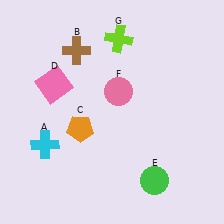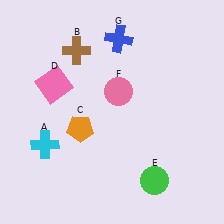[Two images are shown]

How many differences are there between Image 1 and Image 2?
There is 1 difference between the two images.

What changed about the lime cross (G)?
In Image 1, G is lime. In Image 2, it changed to blue.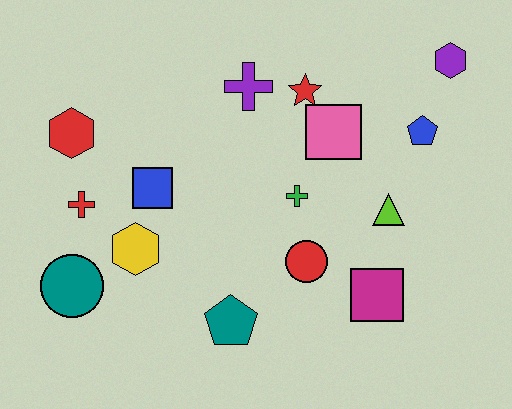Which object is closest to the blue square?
The yellow hexagon is closest to the blue square.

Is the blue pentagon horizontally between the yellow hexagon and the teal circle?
No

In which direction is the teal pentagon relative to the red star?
The teal pentagon is below the red star.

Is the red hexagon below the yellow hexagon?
No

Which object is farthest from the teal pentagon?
The purple hexagon is farthest from the teal pentagon.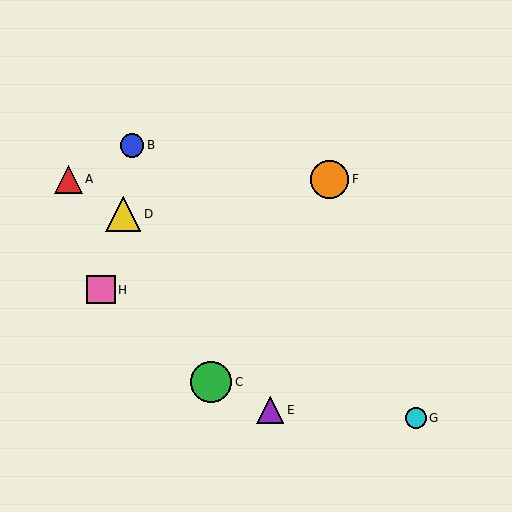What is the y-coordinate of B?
Object B is at y≈145.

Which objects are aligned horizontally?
Objects A, F are aligned horizontally.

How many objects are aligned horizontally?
2 objects (A, F) are aligned horizontally.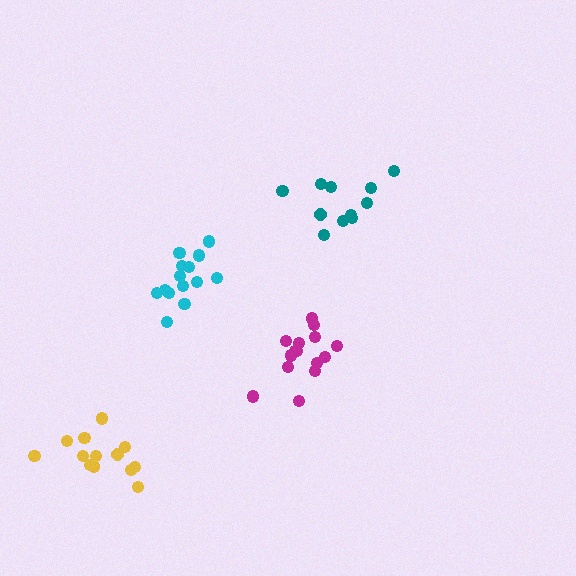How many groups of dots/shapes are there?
There are 4 groups.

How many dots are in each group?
Group 1: 15 dots, Group 2: 13 dots, Group 3: 11 dots, Group 4: 14 dots (53 total).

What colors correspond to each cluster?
The clusters are colored: magenta, yellow, teal, cyan.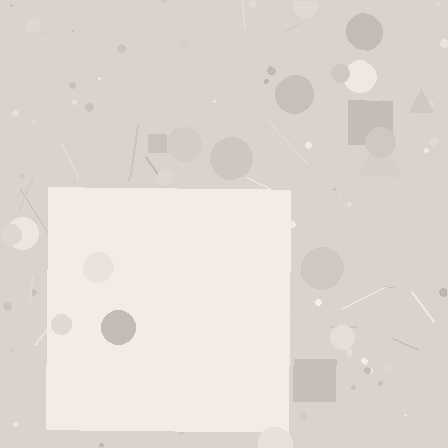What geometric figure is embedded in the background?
A square is embedded in the background.